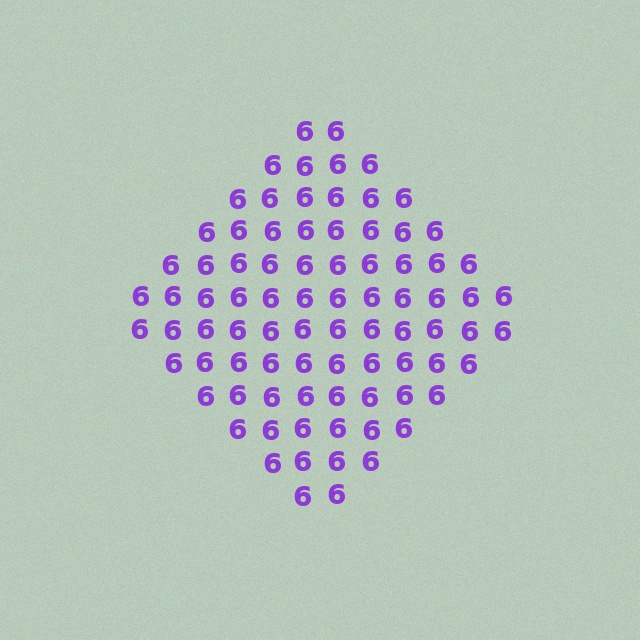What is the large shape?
The large shape is a diamond.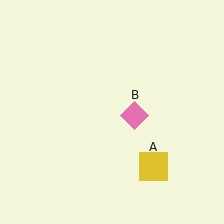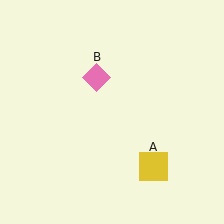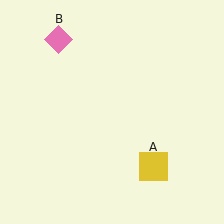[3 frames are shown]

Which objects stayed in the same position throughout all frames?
Yellow square (object A) remained stationary.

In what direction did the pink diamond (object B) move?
The pink diamond (object B) moved up and to the left.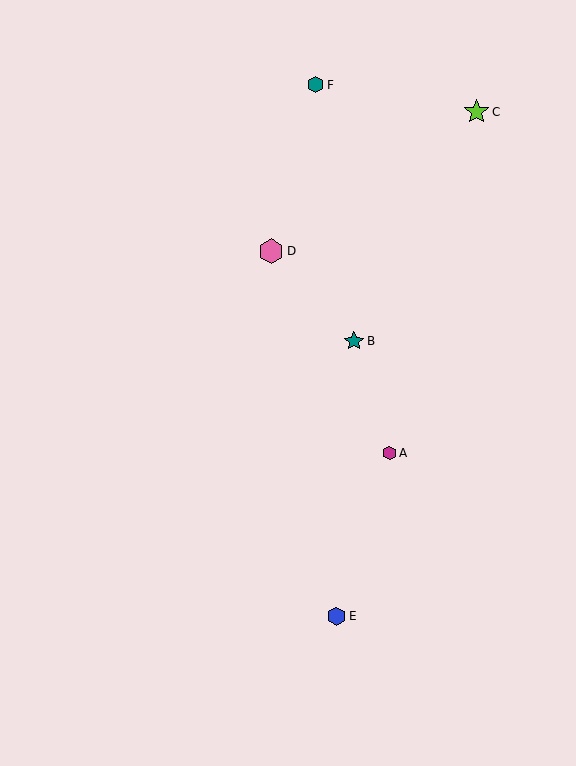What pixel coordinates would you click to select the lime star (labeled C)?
Click at (477, 112) to select the lime star C.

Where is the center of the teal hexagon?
The center of the teal hexagon is at (316, 85).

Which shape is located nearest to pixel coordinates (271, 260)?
The pink hexagon (labeled D) at (271, 251) is nearest to that location.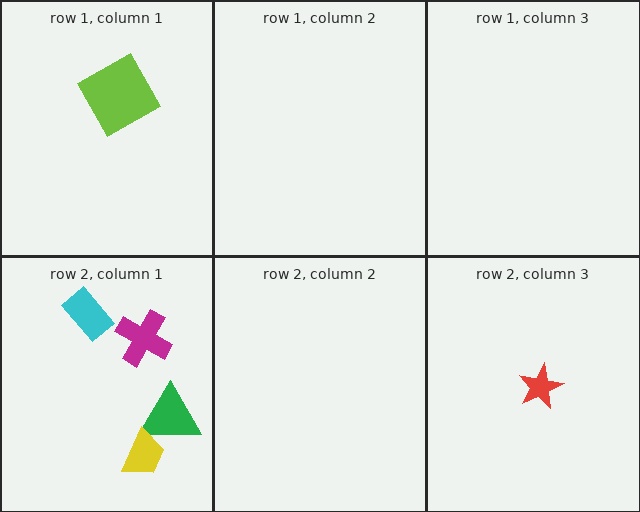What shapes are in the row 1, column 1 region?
The lime square.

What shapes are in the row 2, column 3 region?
The red star.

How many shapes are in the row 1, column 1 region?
1.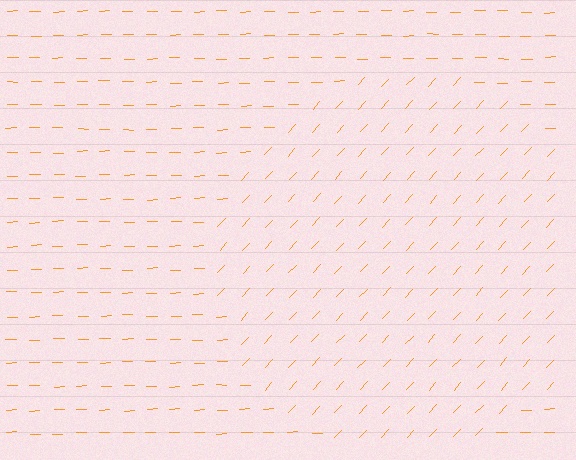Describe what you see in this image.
The image is filled with small orange line segments. A circle region in the image has lines oriented differently from the surrounding lines, creating a visible texture boundary.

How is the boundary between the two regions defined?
The boundary is defined purely by a change in line orientation (approximately 45 degrees difference). All lines are the same color and thickness.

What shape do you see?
I see a circle.